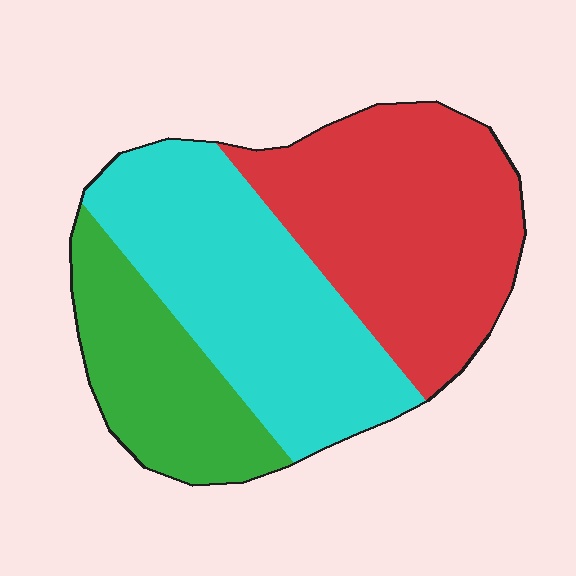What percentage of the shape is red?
Red covers about 40% of the shape.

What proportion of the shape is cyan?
Cyan covers around 40% of the shape.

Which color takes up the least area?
Green, at roughly 20%.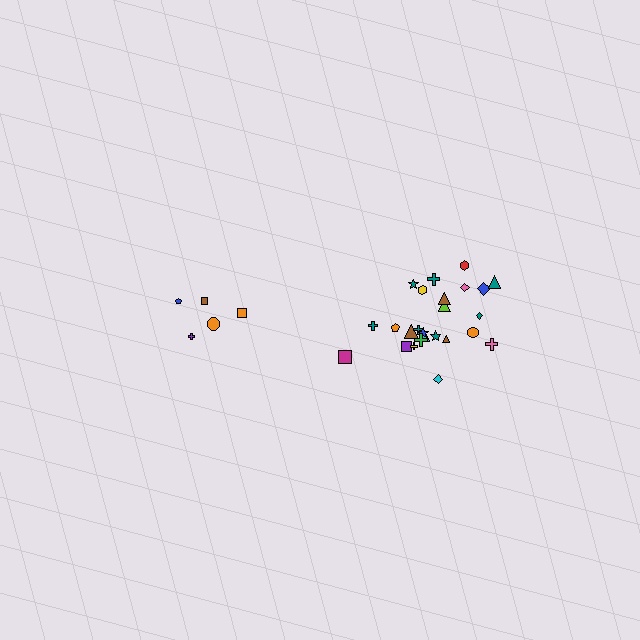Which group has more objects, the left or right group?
The right group.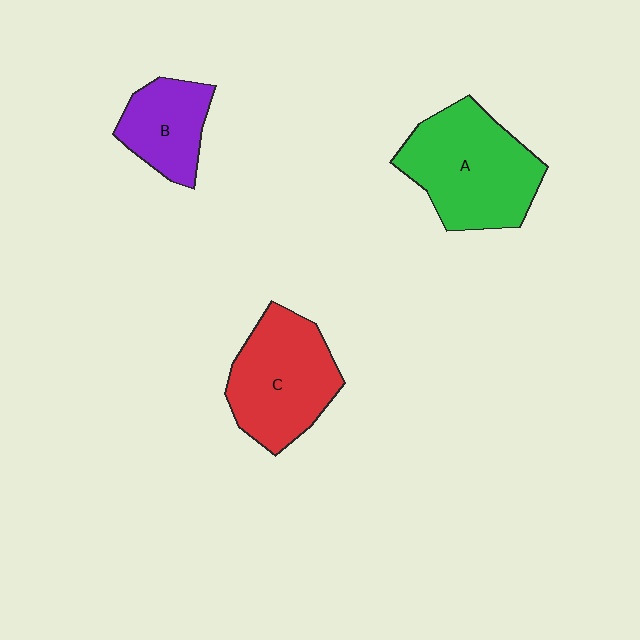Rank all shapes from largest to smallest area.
From largest to smallest: A (green), C (red), B (purple).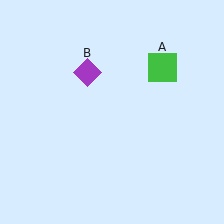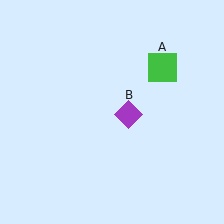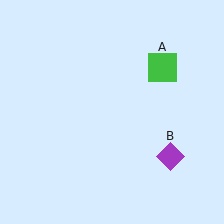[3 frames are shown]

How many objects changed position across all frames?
1 object changed position: purple diamond (object B).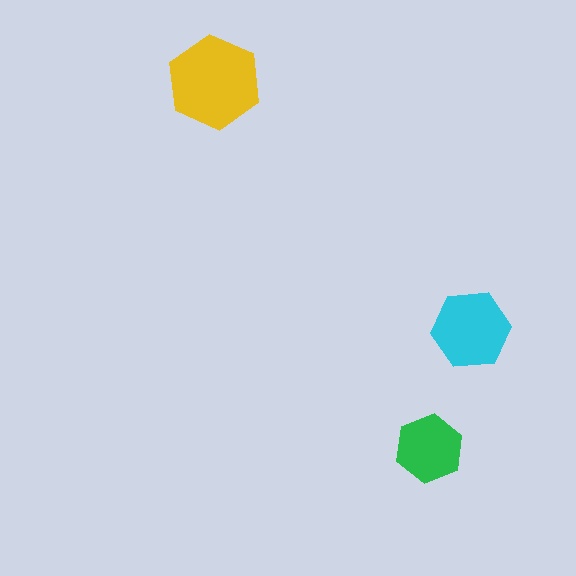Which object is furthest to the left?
The yellow hexagon is leftmost.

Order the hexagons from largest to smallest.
the yellow one, the cyan one, the green one.